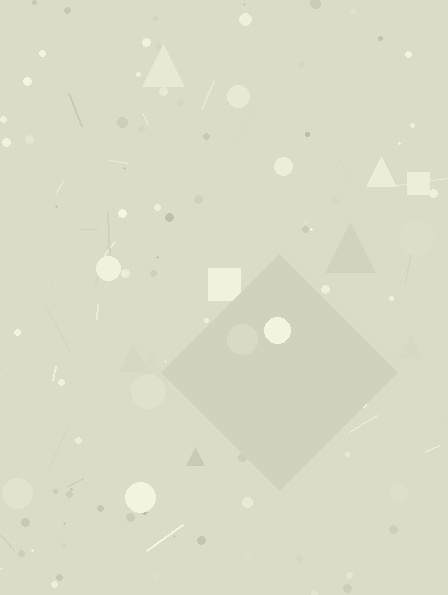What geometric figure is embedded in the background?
A diamond is embedded in the background.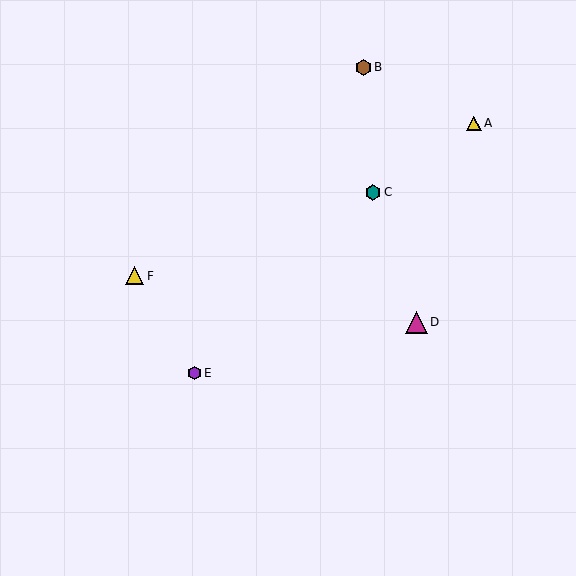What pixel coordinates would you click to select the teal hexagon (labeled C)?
Click at (373, 192) to select the teal hexagon C.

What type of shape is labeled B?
Shape B is a brown hexagon.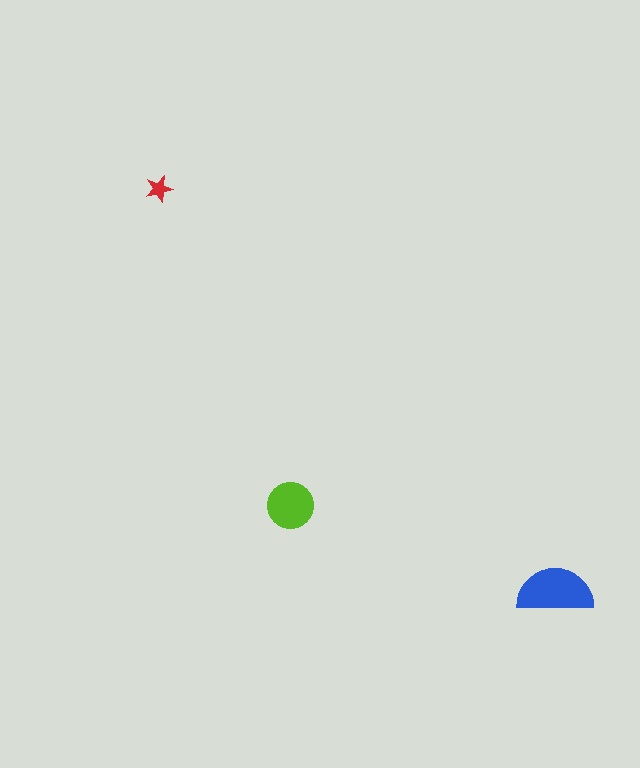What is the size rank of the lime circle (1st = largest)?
2nd.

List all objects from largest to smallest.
The blue semicircle, the lime circle, the red star.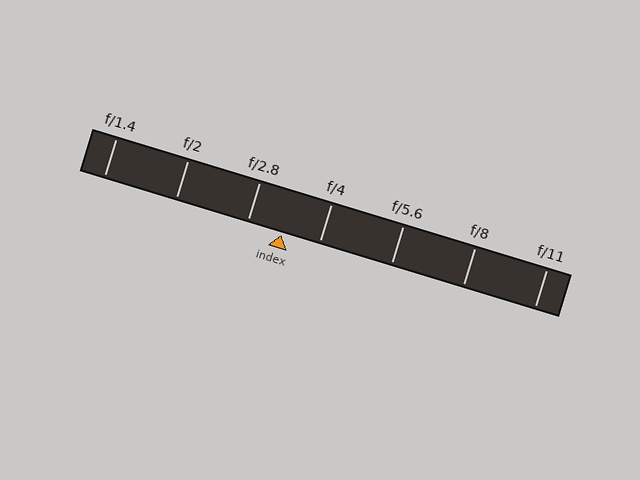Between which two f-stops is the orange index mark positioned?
The index mark is between f/2.8 and f/4.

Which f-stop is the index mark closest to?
The index mark is closest to f/2.8.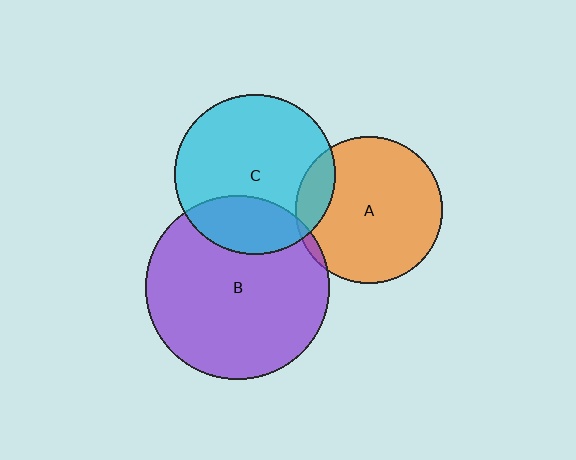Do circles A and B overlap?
Yes.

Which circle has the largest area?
Circle B (purple).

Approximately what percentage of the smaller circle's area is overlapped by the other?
Approximately 5%.